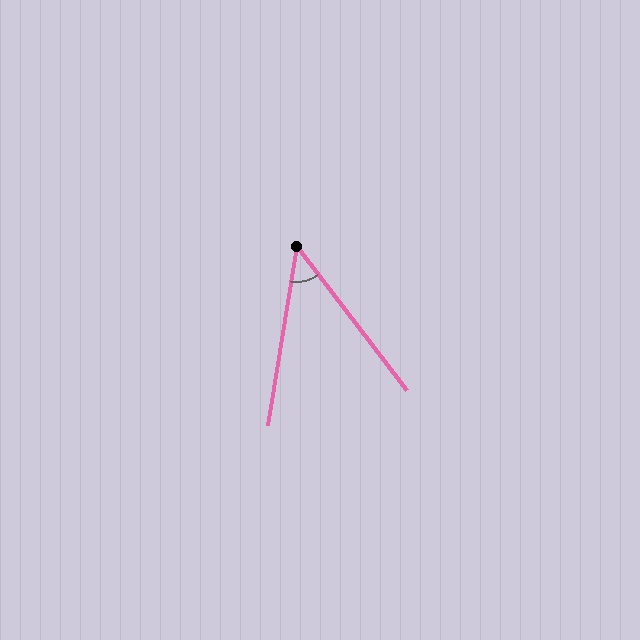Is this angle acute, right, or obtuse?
It is acute.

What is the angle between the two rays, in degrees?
Approximately 46 degrees.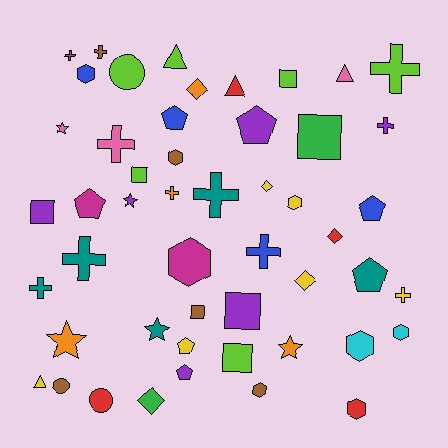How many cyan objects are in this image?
There are 2 cyan objects.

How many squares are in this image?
There are 7 squares.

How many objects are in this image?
There are 50 objects.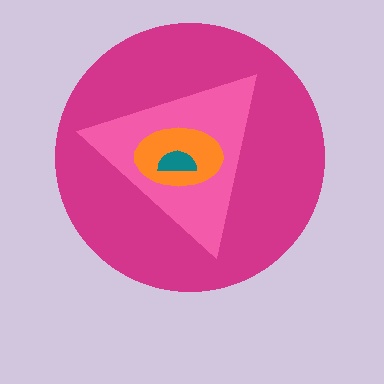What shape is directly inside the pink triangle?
The orange ellipse.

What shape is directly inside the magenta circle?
The pink triangle.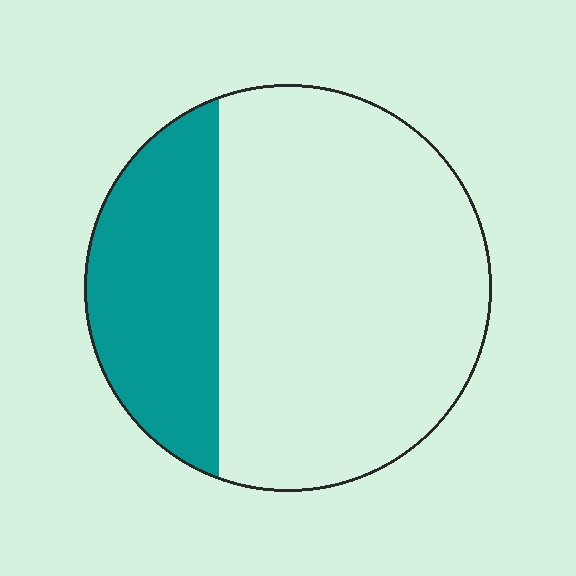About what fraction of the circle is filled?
About one quarter (1/4).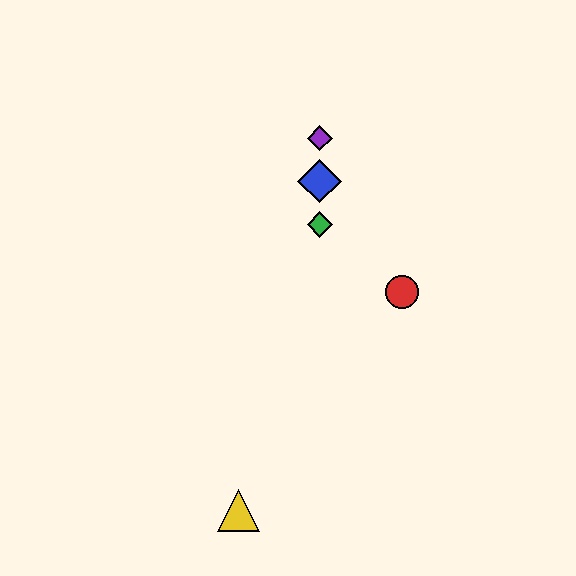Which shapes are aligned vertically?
The blue diamond, the green diamond, the purple diamond are aligned vertically.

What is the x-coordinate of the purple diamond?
The purple diamond is at x≈320.